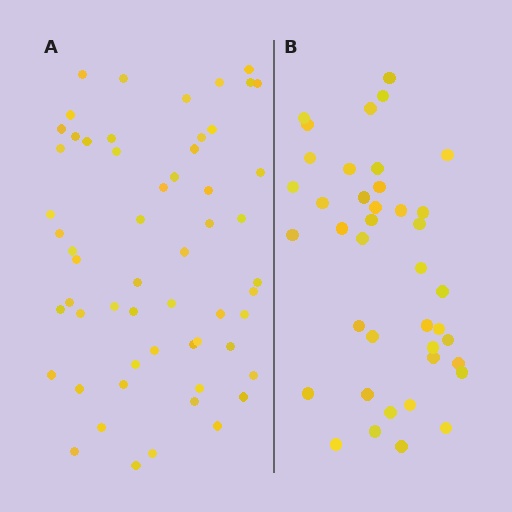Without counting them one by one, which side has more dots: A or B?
Region A (the left region) has more dots.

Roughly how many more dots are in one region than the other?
Region A has approximately 15 more dots than region B.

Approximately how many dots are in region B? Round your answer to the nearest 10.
About 40 dots.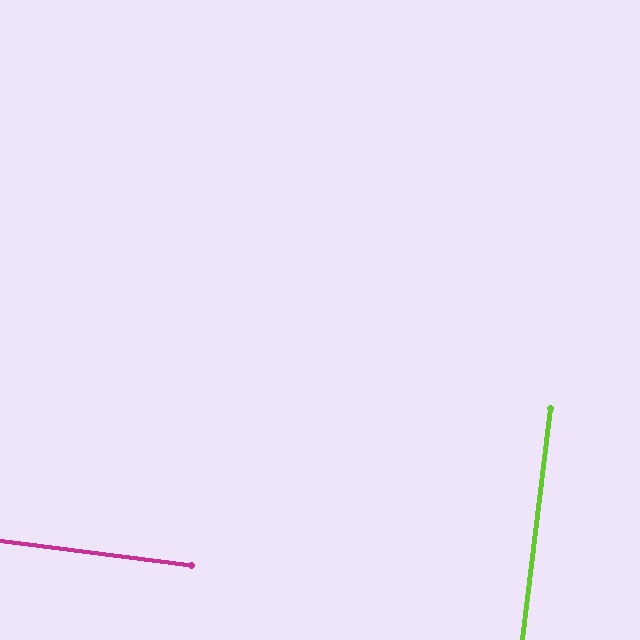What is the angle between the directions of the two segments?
Approximately 90 degrees.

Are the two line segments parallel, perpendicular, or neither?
Perpendicular — they meet at approximately 90°.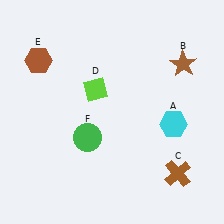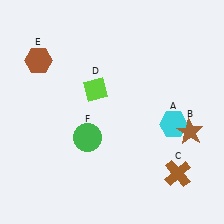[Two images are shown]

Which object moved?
The brown star (B) moved down.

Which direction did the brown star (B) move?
The brown star (B) moved down.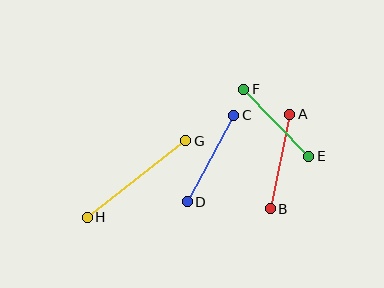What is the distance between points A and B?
The distance is approximately 97 pixels.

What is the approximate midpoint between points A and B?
The midpoint is at approximately (280, 161) pixels.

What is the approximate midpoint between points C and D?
The midpoint is at approximately (210, 159) pixels.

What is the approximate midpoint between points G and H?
The midpoint is at approximately (136, 179) pixels.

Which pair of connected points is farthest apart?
Points G and H are farthest apart.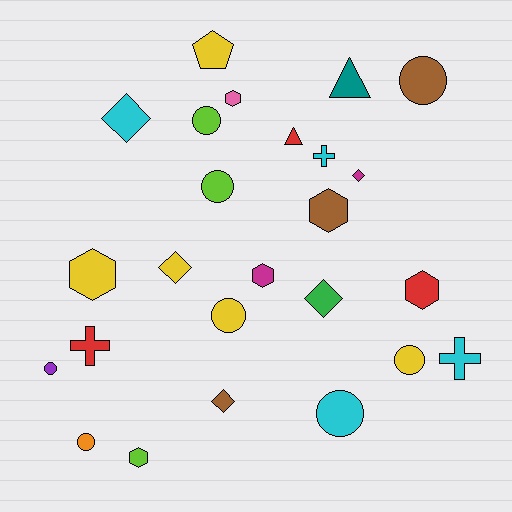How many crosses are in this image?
There are 3 crosses.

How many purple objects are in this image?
There is 1 purple object.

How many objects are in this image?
There are 25 objects.